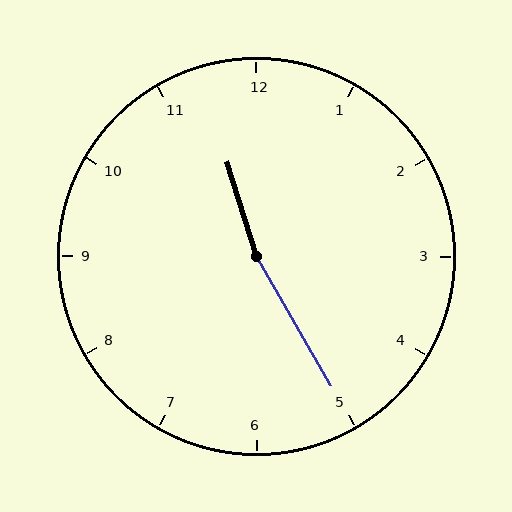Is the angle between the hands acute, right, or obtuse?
It is obtuse.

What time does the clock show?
11:25.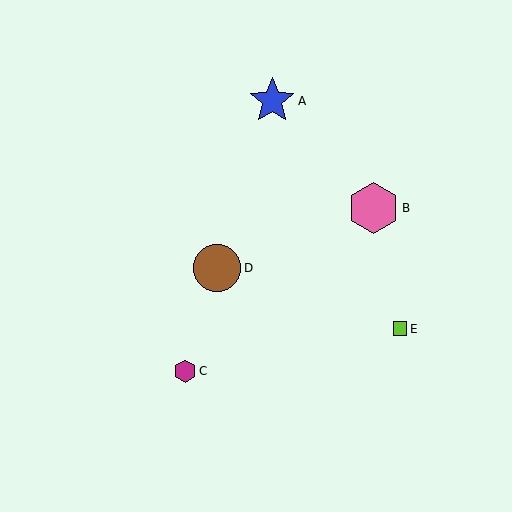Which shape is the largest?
The pink hexagon (labeled B) is the largest.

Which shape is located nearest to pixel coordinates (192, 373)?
The magenta hexagon (labeled C) at (185, 371) is nearest to that location.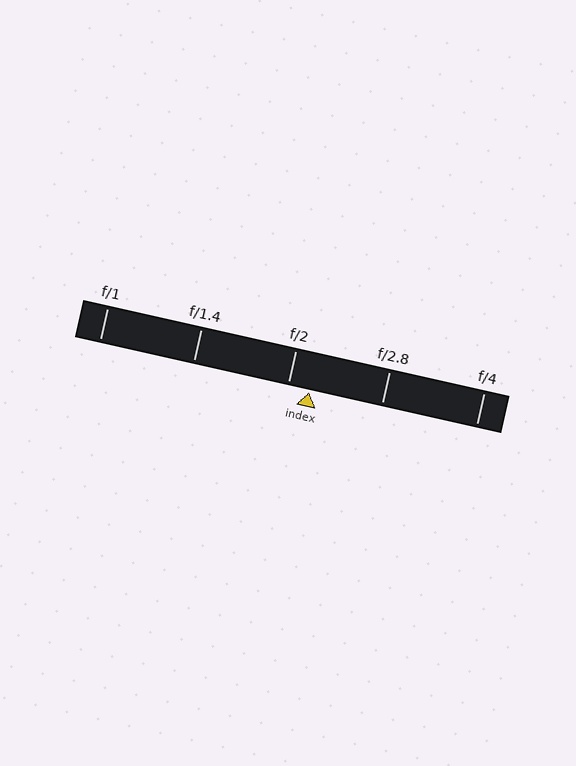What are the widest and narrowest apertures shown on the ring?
The widest aperture shown is f/1 and the narrowest is f/4.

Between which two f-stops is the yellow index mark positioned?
The index mark is between f/2 and f/2.8.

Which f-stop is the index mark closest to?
The index mark is closest to f/2.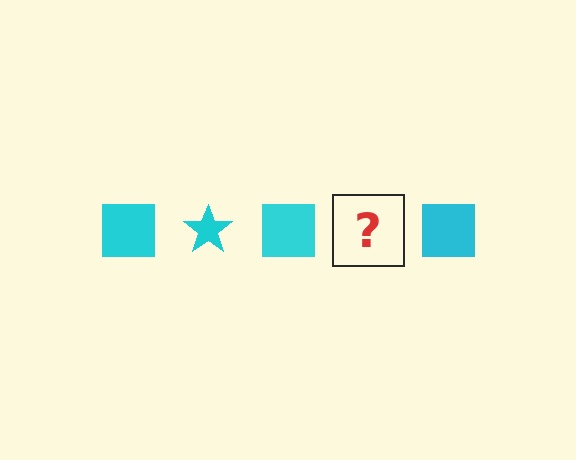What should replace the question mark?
The question mark should be replaced with a cyan star.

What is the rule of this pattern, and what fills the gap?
The rule is that the pattern cycles through square, star shapes in cyan. The gap should be filled with a cyan star.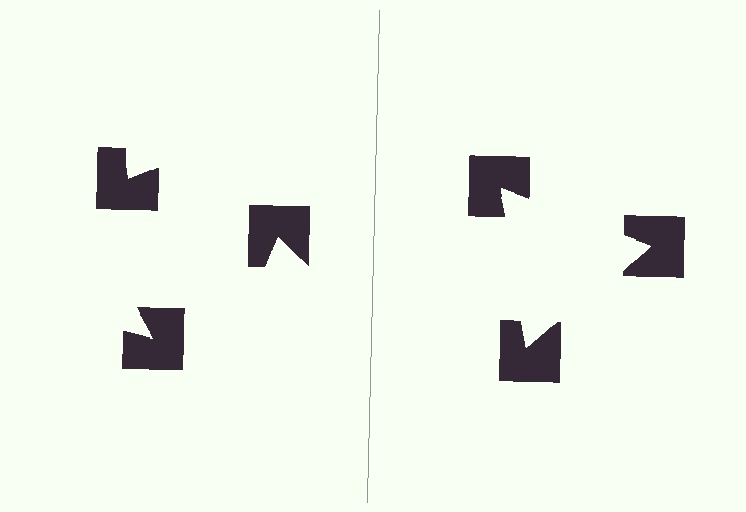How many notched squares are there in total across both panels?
6 — 3 on each side.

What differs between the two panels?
The notched squares are positioned identically on both sides; only the wedge orientations differ. On the right they align to a triangle; on the left they are misaligned.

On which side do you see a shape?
An illusory triangle appears on the right side. On the left side the wedge cuts are rotated, so no coherent shape forms.